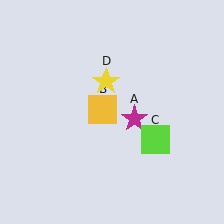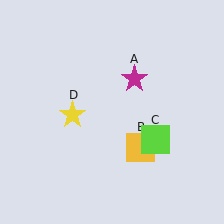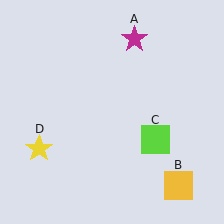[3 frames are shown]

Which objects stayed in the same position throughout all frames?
Lime square (object C) remained stationary.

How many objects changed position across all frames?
3 objects changed position: magenta star (object A), yellow square (object B), yellow star (object D).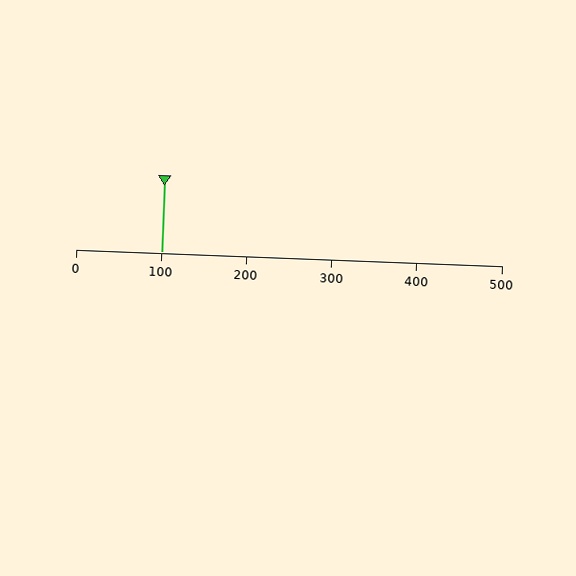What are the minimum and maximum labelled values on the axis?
The axis runs from 0 to 500.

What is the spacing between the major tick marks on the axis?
The major ticks are spaced 100 apart.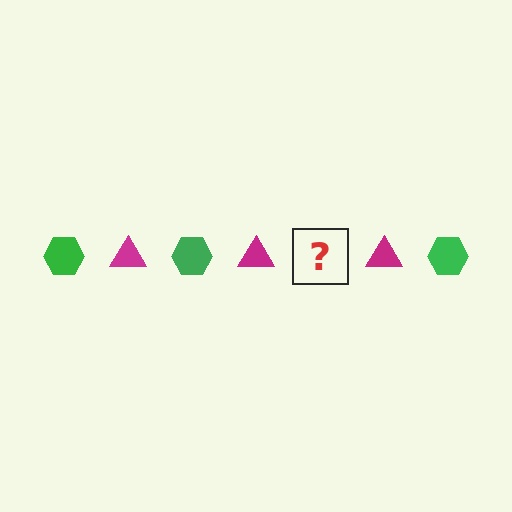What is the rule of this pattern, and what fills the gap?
The rule is that the pattern alternates between green hexagon and magenta triangle. The gap should be filled with a green hexagon.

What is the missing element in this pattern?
The missing element is a green hexagon.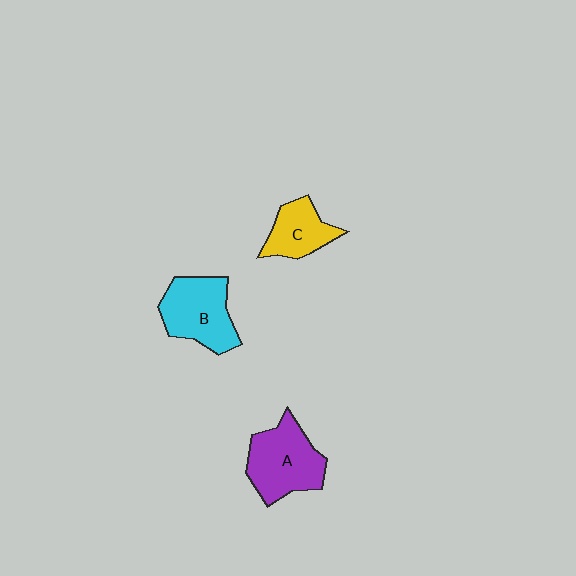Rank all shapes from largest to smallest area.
From largest to smallest: A (purple), B (cyan), C (yellow).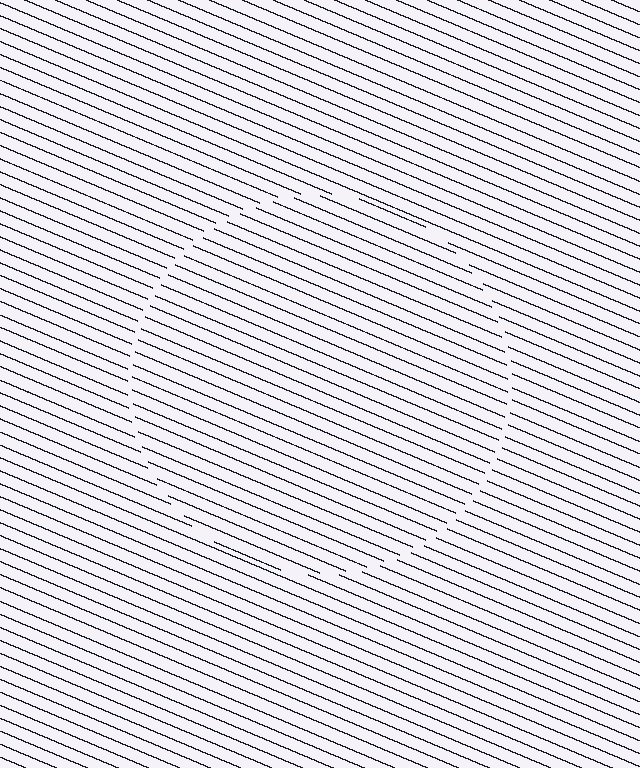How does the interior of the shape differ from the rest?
The interior of the shape contains the same grating, shifted by half a period — the contour is defined by the phase discontinuity where line-ends from the inner and outer gratings abut.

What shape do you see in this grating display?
An illusory circle. The interior of the shape contains the same grating, shifted by half a period — the contour is defined by the phase discontinuity where line-ends from the inner and outer gratings abut.